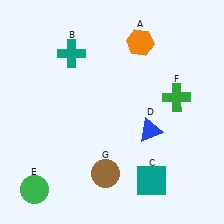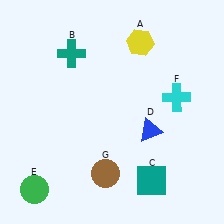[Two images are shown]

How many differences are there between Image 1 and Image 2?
There are 2 differences between the two images.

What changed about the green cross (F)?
In Image 1, F is green. In Image 2, it changed to cyan.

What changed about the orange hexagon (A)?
In Image 1, A is orange. In Image 2, it changed to yellow.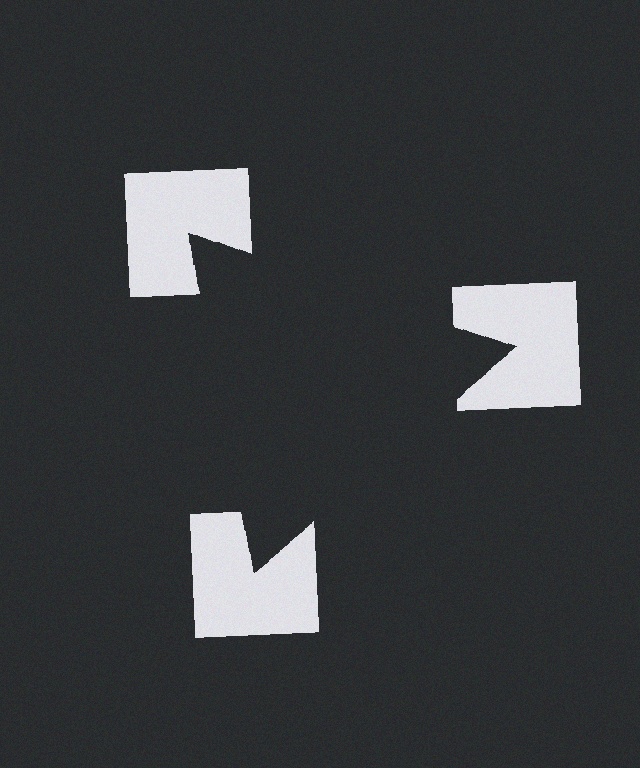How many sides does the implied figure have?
3 sides.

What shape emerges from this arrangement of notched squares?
An illusory triangle — its edges are inferred from the aligned wedge cuts in the notched squares, not physically drawn.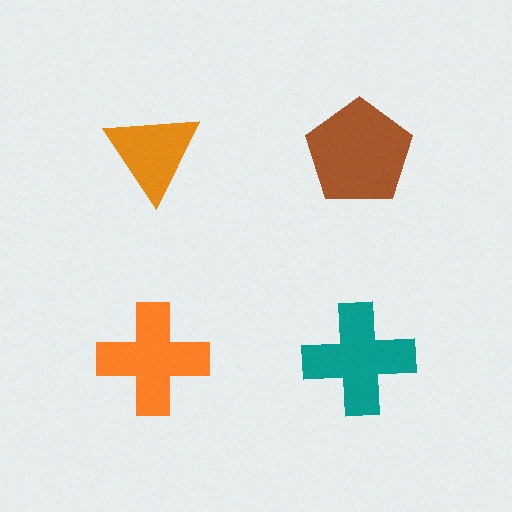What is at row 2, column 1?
An orange cross.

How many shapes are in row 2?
2 shapes.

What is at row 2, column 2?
A teal cross.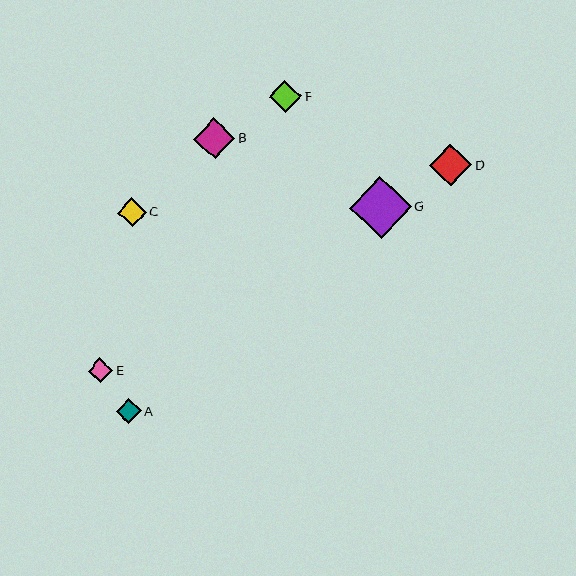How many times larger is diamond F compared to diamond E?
Diamond F is approximately 1.3 times the size of diamond E.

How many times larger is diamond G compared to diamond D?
Diamond G is approximately 1.5 times the size of diamond D.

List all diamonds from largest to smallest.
From largest to smallest: G, D, B, F, C, A, E.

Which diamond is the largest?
Diamond G is the largest with a size of approximately 62 pixels.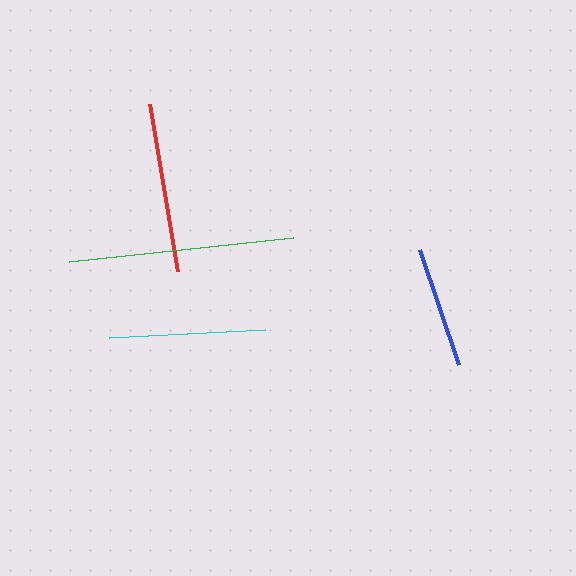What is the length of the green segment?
The green segment is approximately 226 pixels long.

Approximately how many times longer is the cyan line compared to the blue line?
The cyan line is approximately 1.3 times the length of the blue line.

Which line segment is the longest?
The green line is the longest at approximately 226 pixels.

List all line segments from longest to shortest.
From longest to shortest: green, red, cyan, blue.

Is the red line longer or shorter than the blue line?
The red line is longer than the blue line.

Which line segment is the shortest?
The blue line is the shortest at approximately 121 pixels.